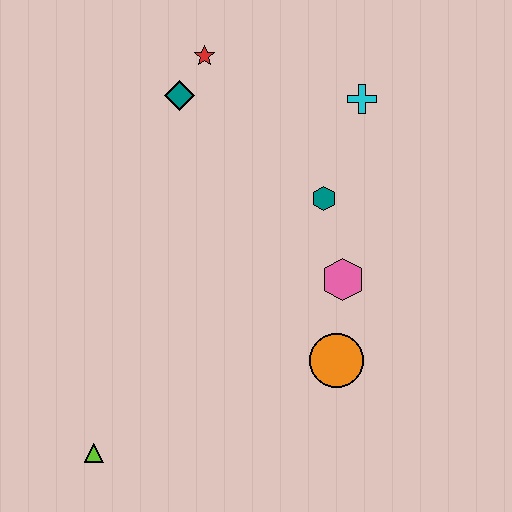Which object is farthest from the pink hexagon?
The lime triangle is farthest from the pink hexagon.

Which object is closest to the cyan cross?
The teal hexagon is closest to the cyan cross.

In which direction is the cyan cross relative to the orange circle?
The cyan cross is above the orange circle.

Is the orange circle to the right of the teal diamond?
Yes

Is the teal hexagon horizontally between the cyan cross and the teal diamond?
Yes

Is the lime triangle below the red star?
Yes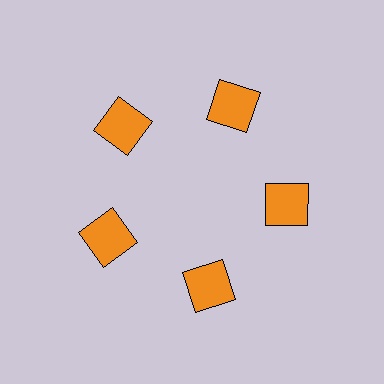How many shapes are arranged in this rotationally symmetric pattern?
There are 5 shapes, arranged in 5 groups of 1.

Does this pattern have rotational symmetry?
Yes, this pattern has 5-fold rotational symmetry. It looks the same after rotating 72 degrees around the center.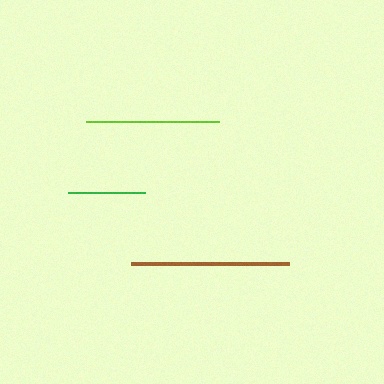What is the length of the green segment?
The green segment is approximately 77 pixels long.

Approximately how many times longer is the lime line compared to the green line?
The lime line is approximately 1.7 times the length of the green line.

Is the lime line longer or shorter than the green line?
The lime line is longer than the green line.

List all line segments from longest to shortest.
From longest to shortest: brown, lime, green.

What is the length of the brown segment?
The brown segment is approximately 159 pixels long.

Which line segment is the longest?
The brown line is the longest at approximately 159 pixels.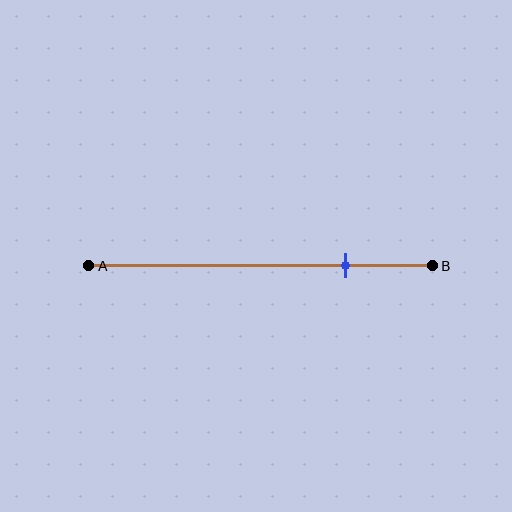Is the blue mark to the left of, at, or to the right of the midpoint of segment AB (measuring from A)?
The blue mark is to the right of the midpoint of segment AB.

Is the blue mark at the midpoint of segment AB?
No, the mark is at about 75% from A, not at the 50% midpoint.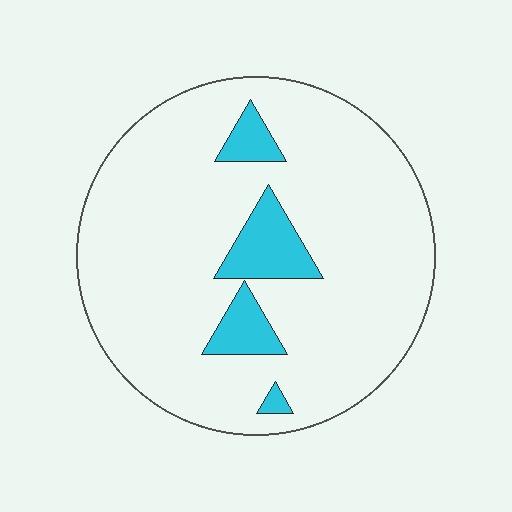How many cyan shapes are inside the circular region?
4.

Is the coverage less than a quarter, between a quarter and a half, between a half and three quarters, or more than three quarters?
Less than a quarter.